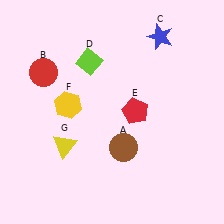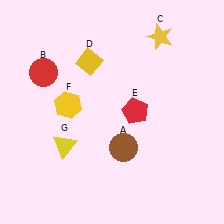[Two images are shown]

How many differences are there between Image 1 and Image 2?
There are 2 differences between the two images.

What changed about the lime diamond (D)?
In Image 1, D is lime. In Image 2, it changed to yellow.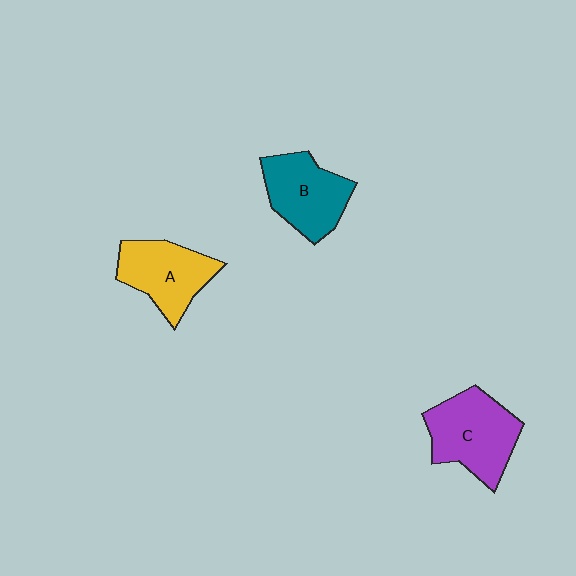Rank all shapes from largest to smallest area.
From largest to smallest: C (purple), B (teal), A (yellow).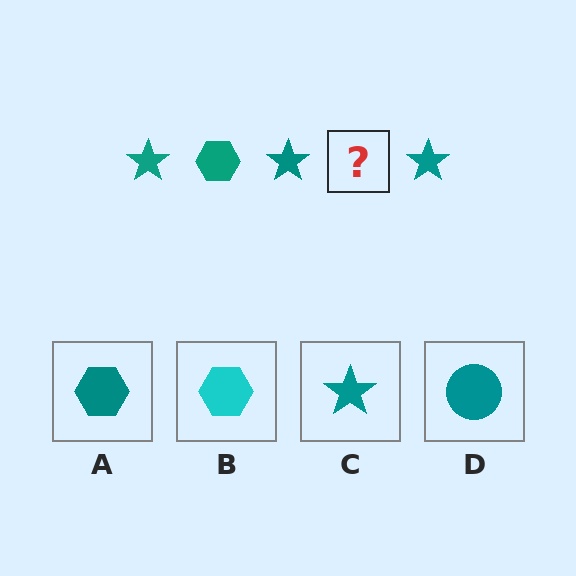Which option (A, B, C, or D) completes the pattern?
A.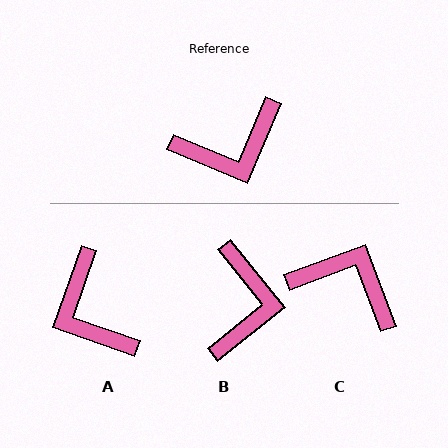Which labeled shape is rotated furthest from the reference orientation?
C, about 133 degrees away.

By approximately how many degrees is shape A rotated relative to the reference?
Approximately 86 degrees clockwise.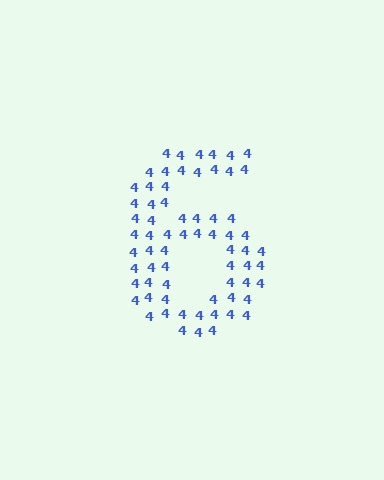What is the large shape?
The large shape is the digit 6.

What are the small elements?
The small elements are digit 4's.